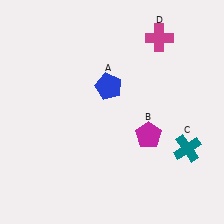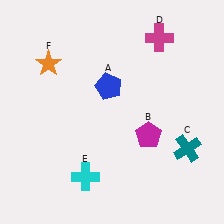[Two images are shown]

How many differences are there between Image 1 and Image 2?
There are 2 differences between the two images.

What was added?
A cyan cross (E), an orange star (F) were added in Image 2.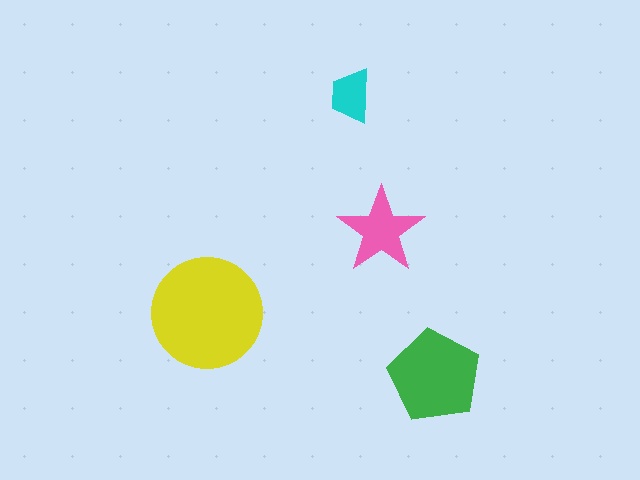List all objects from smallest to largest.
The cyan trapezoid, the pink star, the green pentagon, the yellow circle.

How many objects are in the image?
There are 4 objects in the image.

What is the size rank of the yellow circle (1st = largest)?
1st.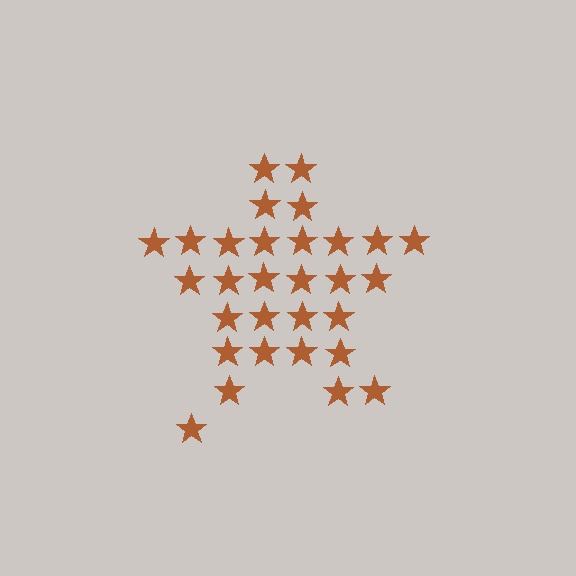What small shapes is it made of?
It is made of small stars.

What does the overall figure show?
The overall figure shows a star.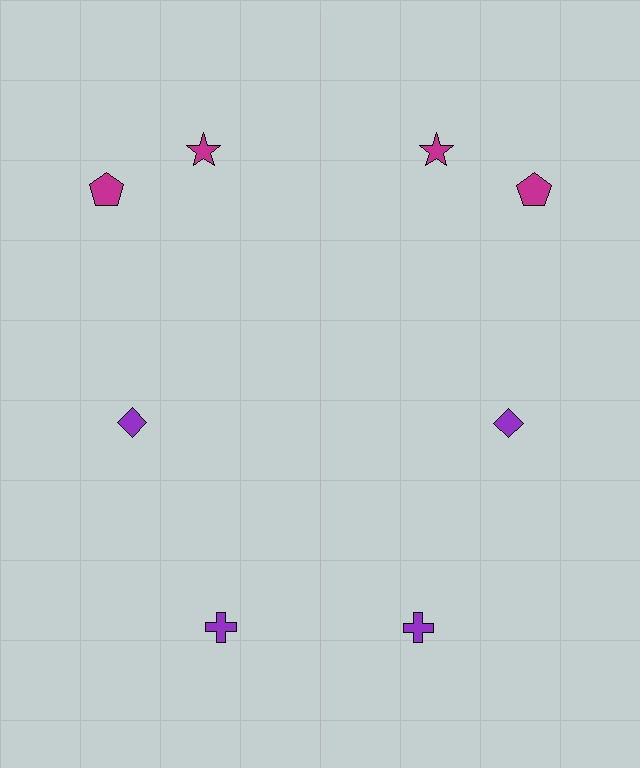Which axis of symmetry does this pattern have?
The pattern has a vertical axis of symmetry running through the center of the image.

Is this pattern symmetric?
Yes, this pattern has bilateral (reflection) symmetry.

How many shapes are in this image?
There are 8 shapes in this image.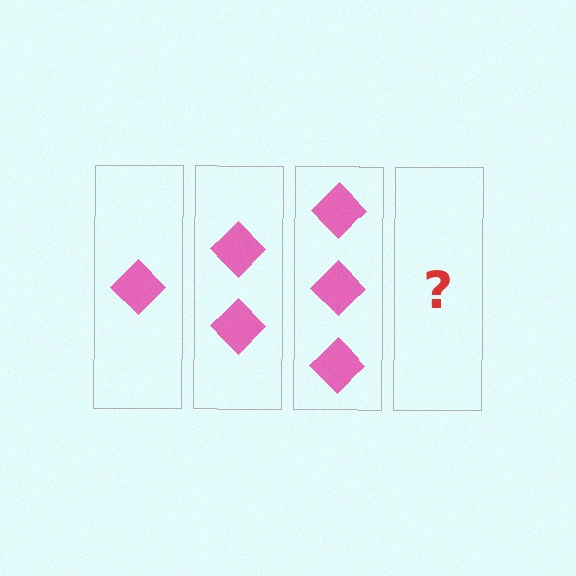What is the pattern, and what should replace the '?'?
The pattern is that each step adds one more diamond. The '?' should be 4 diamonds.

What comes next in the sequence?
The next element should be 4 diamonds.